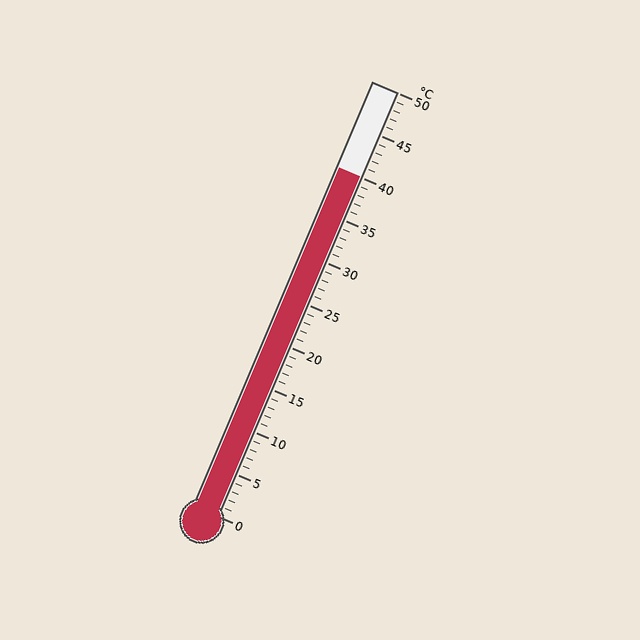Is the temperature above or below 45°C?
The temperature is below 45°C.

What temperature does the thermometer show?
The thermometer shows approximately 40°C.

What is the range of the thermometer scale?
The thermometer scale ranges from 0°C to 50°C.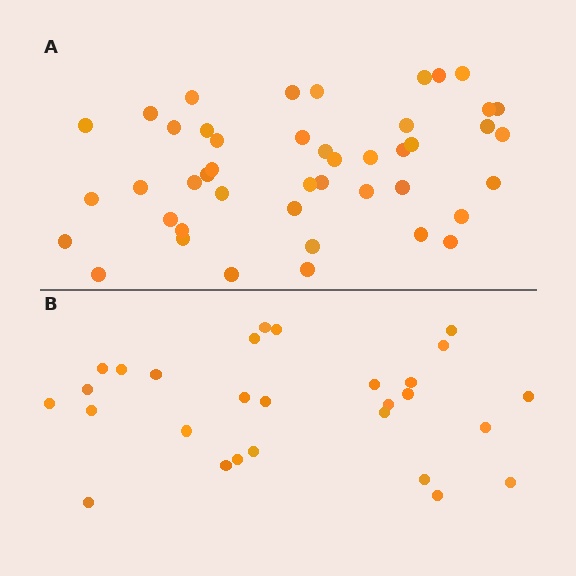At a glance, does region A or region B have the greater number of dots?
Region A (the top region) has more dots.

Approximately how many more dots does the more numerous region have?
Region A has approximately 15 more dots than region B.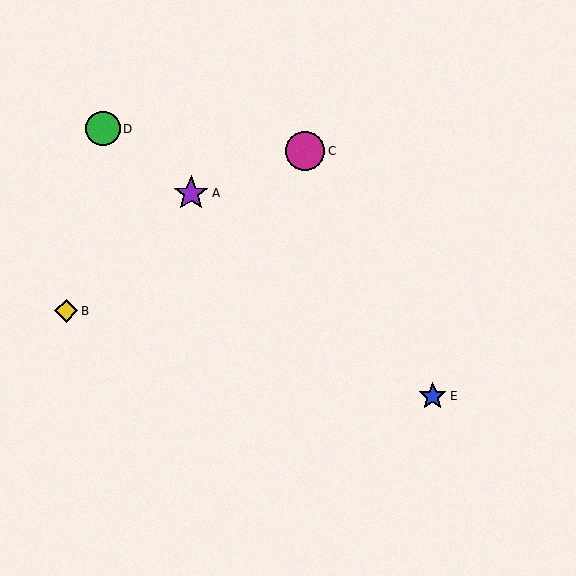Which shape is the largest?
The magenta circle (labeled C) is the largest.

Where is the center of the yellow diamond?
The center of the yellow diamond is at (66, 311).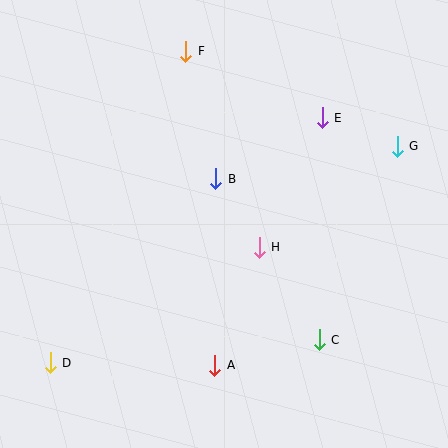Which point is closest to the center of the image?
Point H at (259, 247) is closest to the center.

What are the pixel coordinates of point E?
Point E is at (322, 118).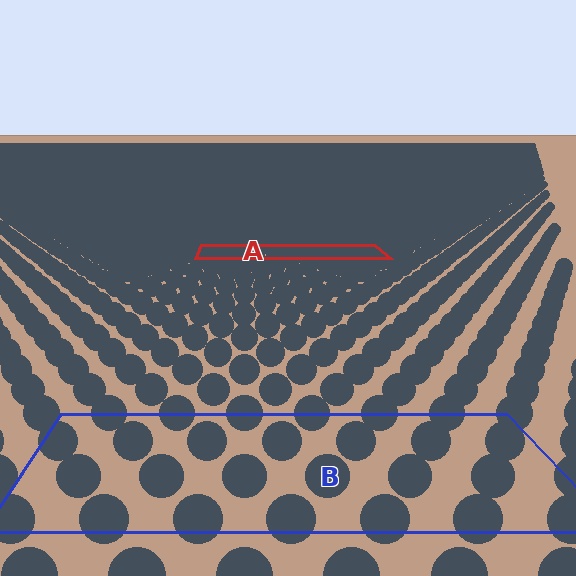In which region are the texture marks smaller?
The texture marks are smaller in region A, because it is farther away.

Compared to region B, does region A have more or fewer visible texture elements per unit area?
Region A has more texture elements per unit area — they are packed more densely because it is farther away.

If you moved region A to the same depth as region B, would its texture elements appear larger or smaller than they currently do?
They would appear larger. At a closer depth, the same texture elements are projected at a bigger on-screen size.